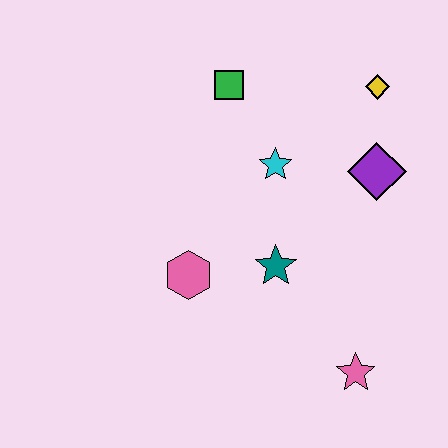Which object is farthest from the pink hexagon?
The yellow diamond is farthest from the pink hexagon.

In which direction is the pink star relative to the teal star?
The pink star is below the teal star.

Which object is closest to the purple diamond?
The yellow diamond is closest to the purple diamond.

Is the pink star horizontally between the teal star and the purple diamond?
Yes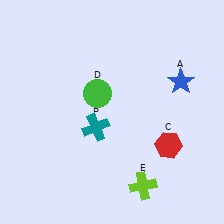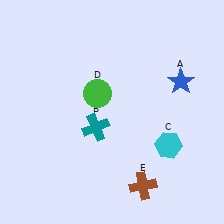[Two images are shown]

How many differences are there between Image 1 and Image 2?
There are 2 differences between the two images.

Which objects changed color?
C changed from red to cyan. E changed from lime to brown.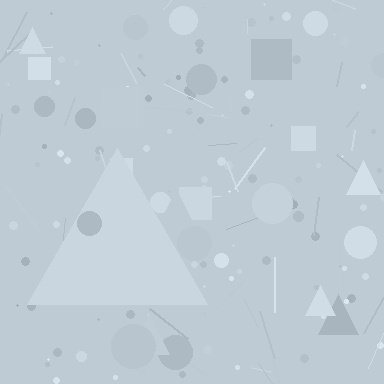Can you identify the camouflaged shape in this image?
The camouflaged shape is a triangle.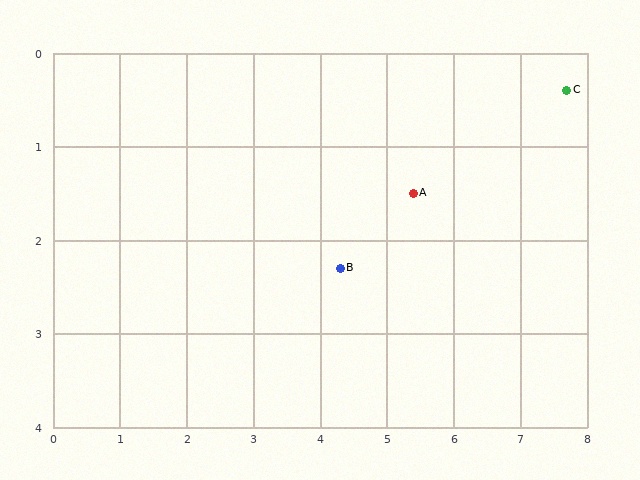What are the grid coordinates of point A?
Point A is at approximately (5.4, 1.5).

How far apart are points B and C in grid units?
Points B and C are about 3.9 grid units apart.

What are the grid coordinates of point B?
Point B is at approximately (4.3, 2.3).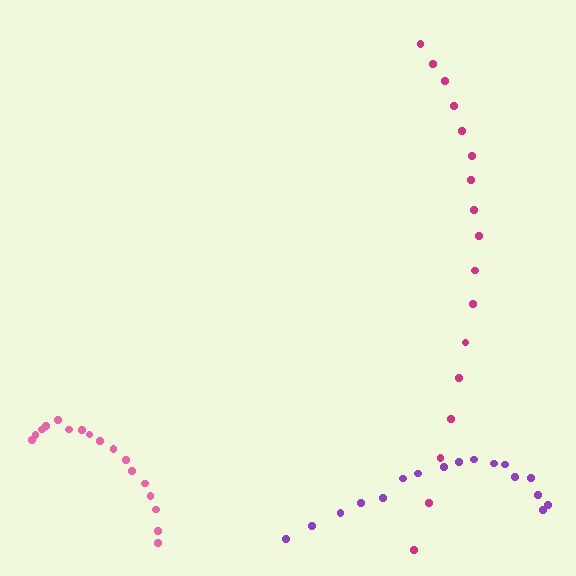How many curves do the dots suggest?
There are 3 distinct paths.